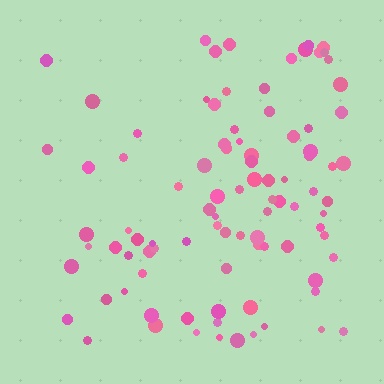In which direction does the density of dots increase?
From left to right, with the right side densest.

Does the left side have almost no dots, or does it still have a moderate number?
Still a moderate number, just noticeably fewer than the right.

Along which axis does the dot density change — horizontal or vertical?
Horizontal.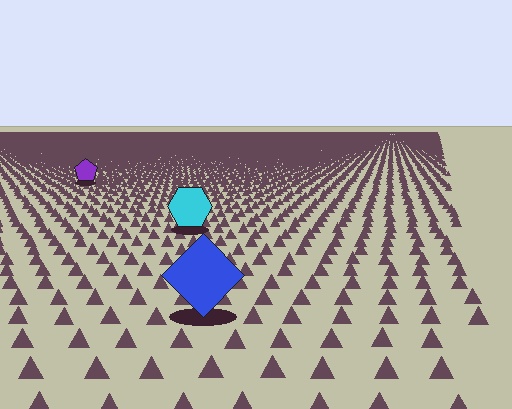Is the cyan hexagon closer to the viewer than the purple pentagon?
Yes. The cyan hexagon is closer — you can tell from the texture gradient: the ground texture is coarser near it.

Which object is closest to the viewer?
The blue diamond is closest. The texture marks near it are larger and more spread out.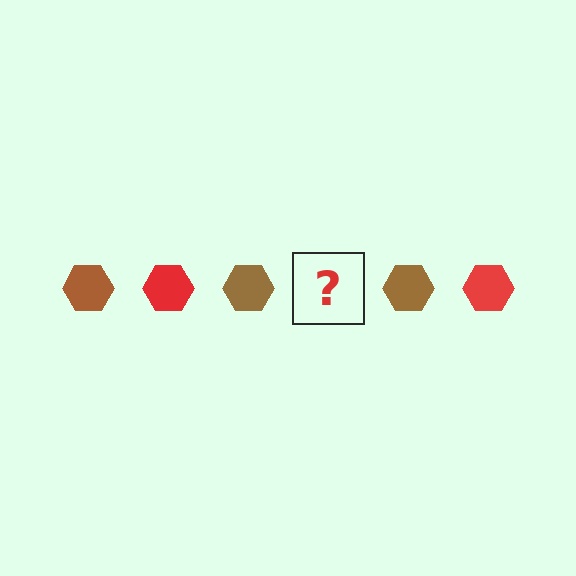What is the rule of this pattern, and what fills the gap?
The rule is that the pattern cycles through brown, red hexagons. The gap should be filled with a red hexagon.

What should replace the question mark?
The question mark should be replaced with a red hexagon.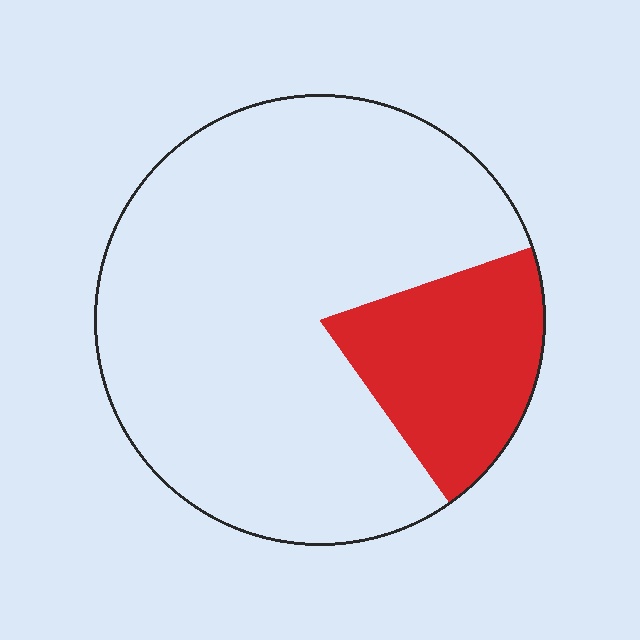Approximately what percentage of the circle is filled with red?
Approximately 20%.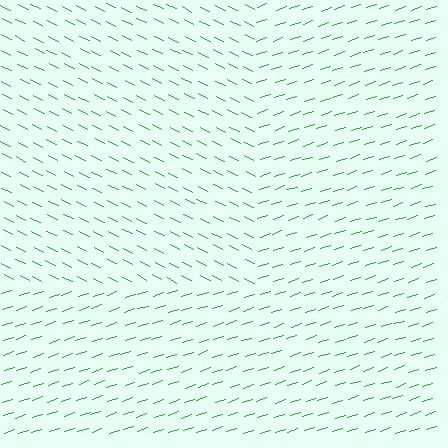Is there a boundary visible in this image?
Yes, there is a texture boundary formed by a change in line orientation.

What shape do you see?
I see a rectangle.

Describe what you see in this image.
The image is filled with small green line segments. A rectangle region in the image has lines oriented differently from the surrounding lines, creating a visible texture boundary.